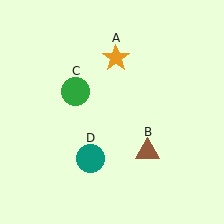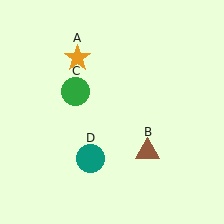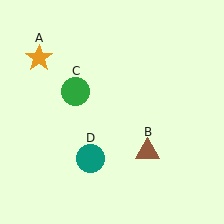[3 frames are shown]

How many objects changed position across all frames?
1 object changed position: orange star (object A).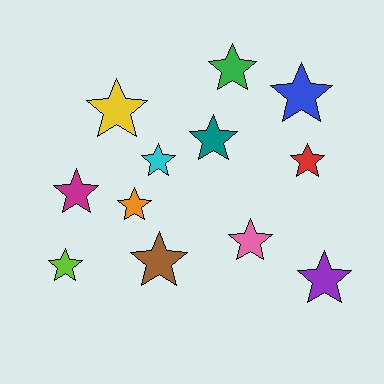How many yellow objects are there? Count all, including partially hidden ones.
There is 1 yellow object.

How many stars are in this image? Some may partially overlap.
There are 12 stars.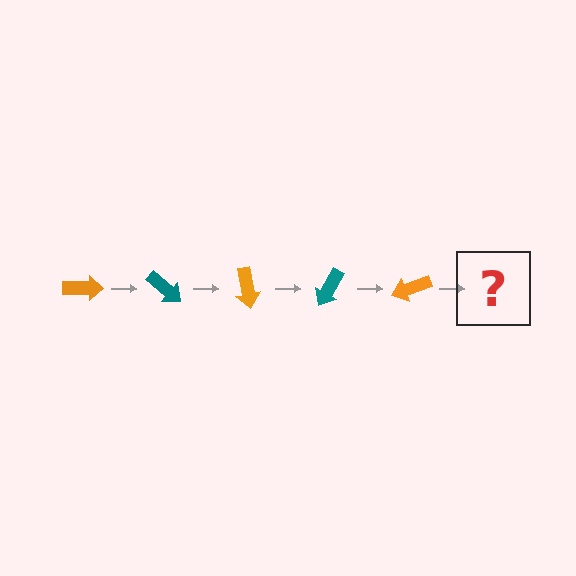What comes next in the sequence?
The next element should be a teal arrow, rotated 200 degrees from the start.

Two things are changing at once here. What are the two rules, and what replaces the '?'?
The two rules are that it rotates 40 degrees each step and the color cycles through orange and teal. The '?' should be a teal arrow, rotated 200 degrees from the start.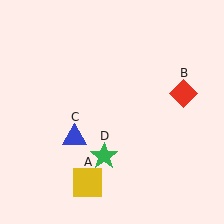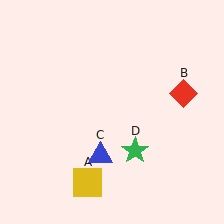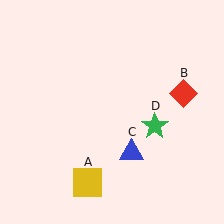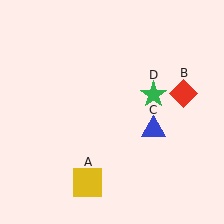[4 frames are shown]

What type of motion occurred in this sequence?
The blue triangle (object C), green star (object D) rotated counterclockwise around the center of the scene.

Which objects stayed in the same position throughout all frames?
Yellow square (object A) and red diamond (object B) remained stationary.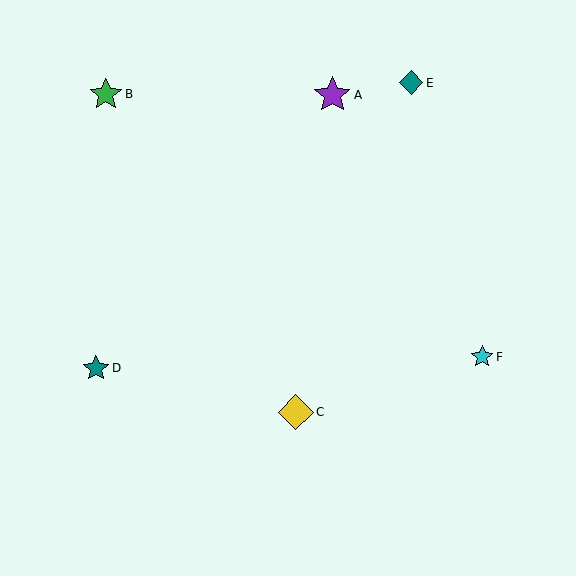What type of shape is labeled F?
Shape F is a cyan star.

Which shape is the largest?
The purple star (labeled A) is the largest.